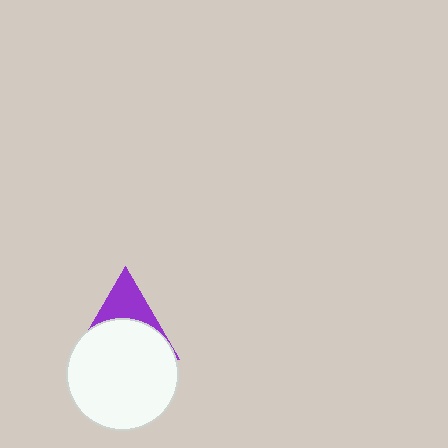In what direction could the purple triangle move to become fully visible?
The purple triangle could move up. That would shift it out from behind the white circle entirely.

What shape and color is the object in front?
The object in front is a white circle.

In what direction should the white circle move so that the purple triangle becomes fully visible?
The white circle should move down. That is the shortest direction to clear the overlap and leave the purple triangle fully visible.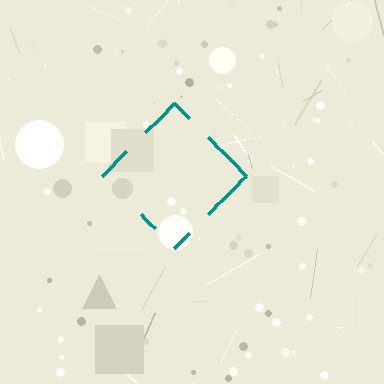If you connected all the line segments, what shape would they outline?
They would outline a diamond.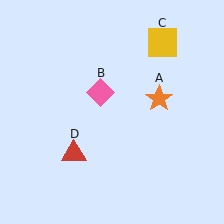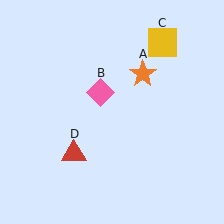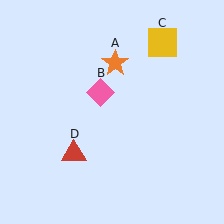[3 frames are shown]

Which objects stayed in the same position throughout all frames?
Pink diamond (object B) and yellow square (object C) and red triangle (object D) remained stationary.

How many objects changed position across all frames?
1 object changed position: orange star (object A).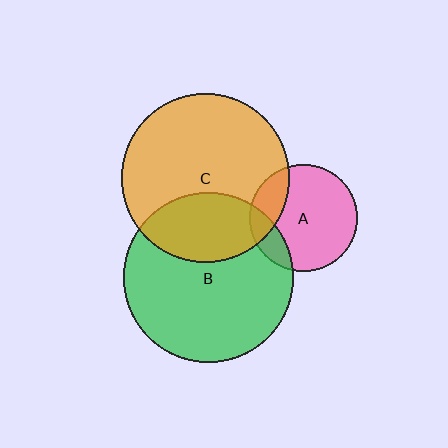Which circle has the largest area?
Circle B (green).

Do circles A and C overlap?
Yes.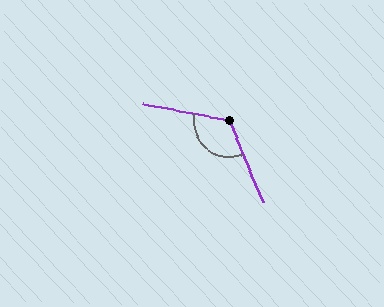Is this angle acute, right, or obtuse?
It is obtuse.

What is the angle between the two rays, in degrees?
Approximately 123 degrees.